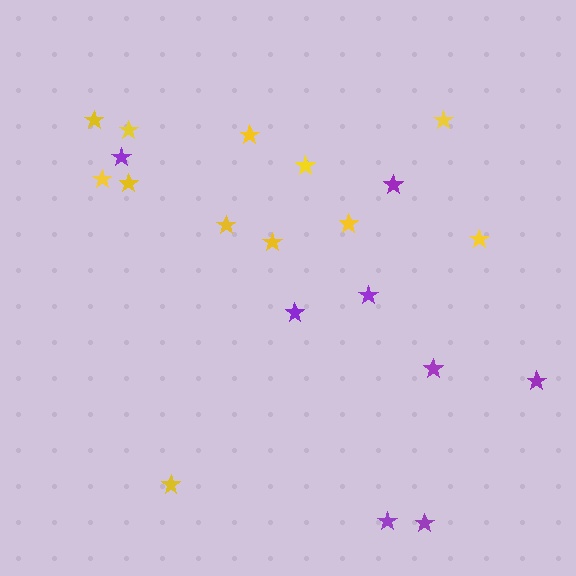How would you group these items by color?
There are 2 groups: one group of purple stars (8) and one group of yellow stars (12).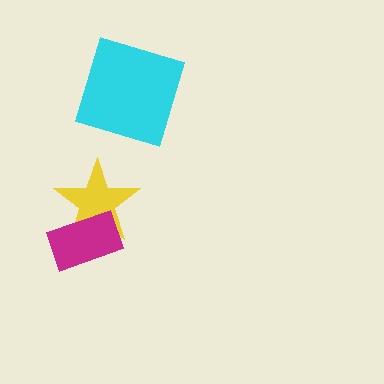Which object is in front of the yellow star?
The magenta rectangle is in front of the yellow star.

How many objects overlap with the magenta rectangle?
1 object overlaps with the magenta rectangle.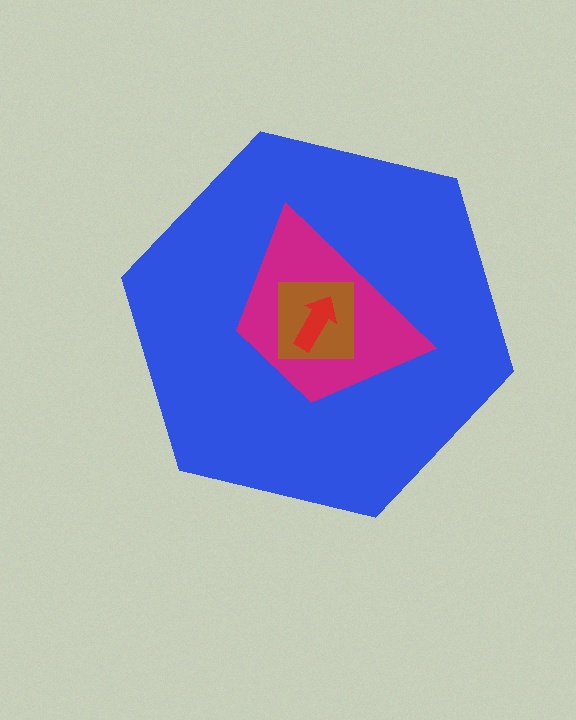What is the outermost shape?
The blue hexagon.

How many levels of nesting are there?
4.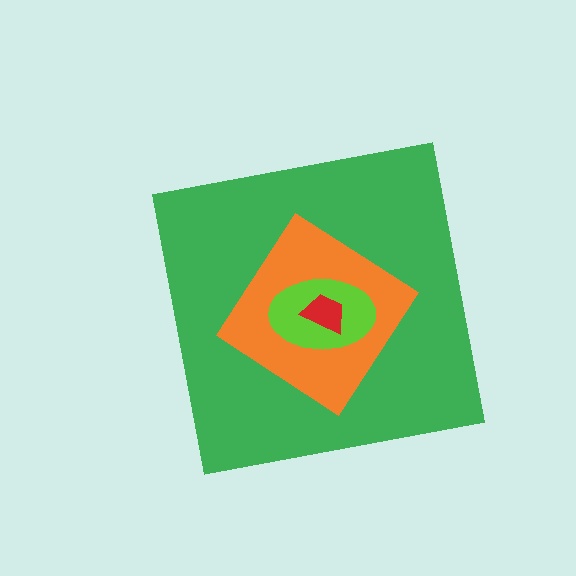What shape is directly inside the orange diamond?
The lime ellipse.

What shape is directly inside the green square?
The orange diamond.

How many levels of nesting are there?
4.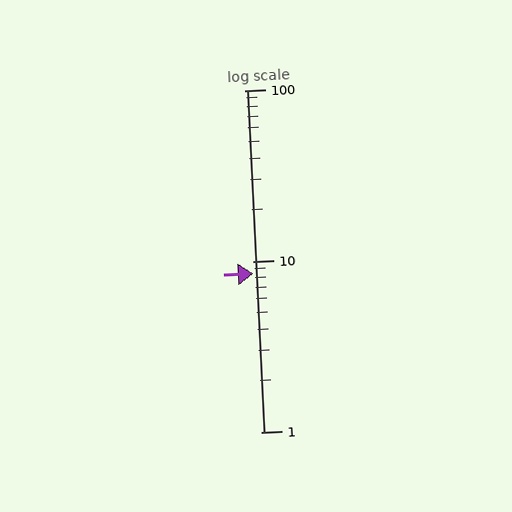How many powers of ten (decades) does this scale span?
The scale spans 2 decades, from 1 to 100.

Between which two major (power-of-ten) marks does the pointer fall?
The pointer is between 1 and 10.